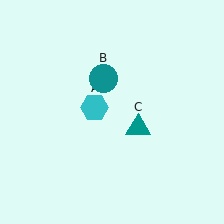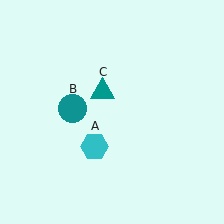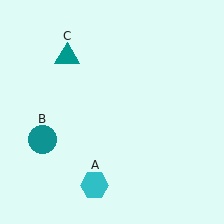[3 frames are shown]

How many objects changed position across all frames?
3 objects changed position: cyan hexagon (object A), teal circle (object B), teal triangle (object C).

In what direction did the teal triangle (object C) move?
The teal triangle (object C) moved up and to the left.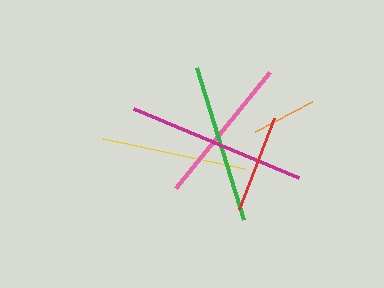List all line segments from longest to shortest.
From longest to shortest: magenta, green, pink, yellow, red, orange.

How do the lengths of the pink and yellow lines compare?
The pink and yellow lines are approximately the same length.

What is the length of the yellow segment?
The yellow segment is approximately 143 pixels long.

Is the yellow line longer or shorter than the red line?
The yellow line is longer than the red line.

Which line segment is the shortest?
The orange line is the shortest at approximately 64 pixels.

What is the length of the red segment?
The red segment is approximately 98 pixels long.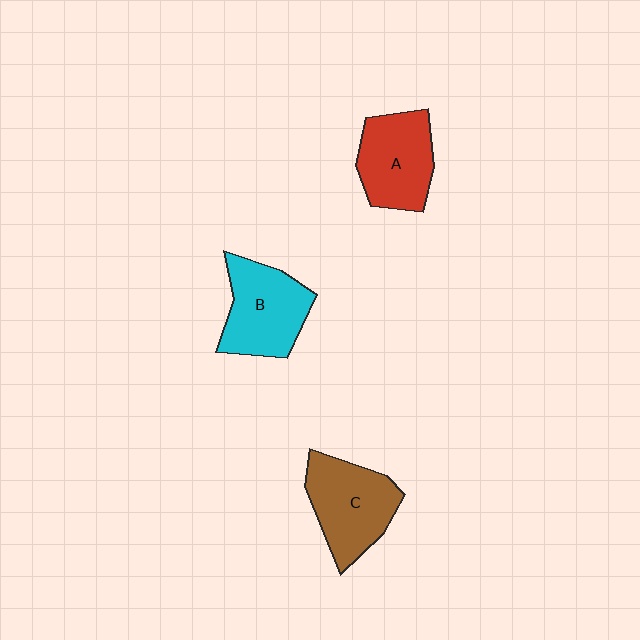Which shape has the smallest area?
Shape A (red).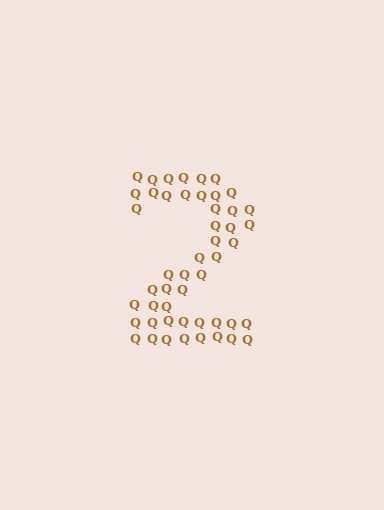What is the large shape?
The large shape is the digit 2.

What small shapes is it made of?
It is made of small letter Q's.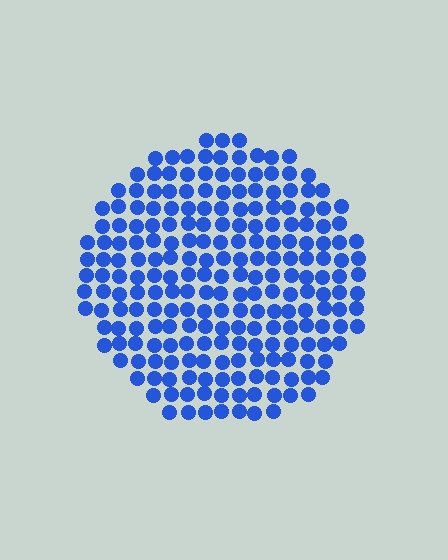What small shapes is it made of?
It is made of small circles.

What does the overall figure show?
The overall figure shows a circle.